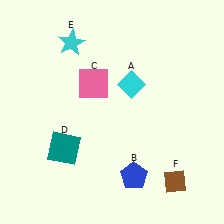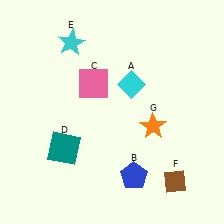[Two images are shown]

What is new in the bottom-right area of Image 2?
An orange star (G) was added in the bottom-right area of Image 2.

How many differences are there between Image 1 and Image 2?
There is 1 difference between the two images.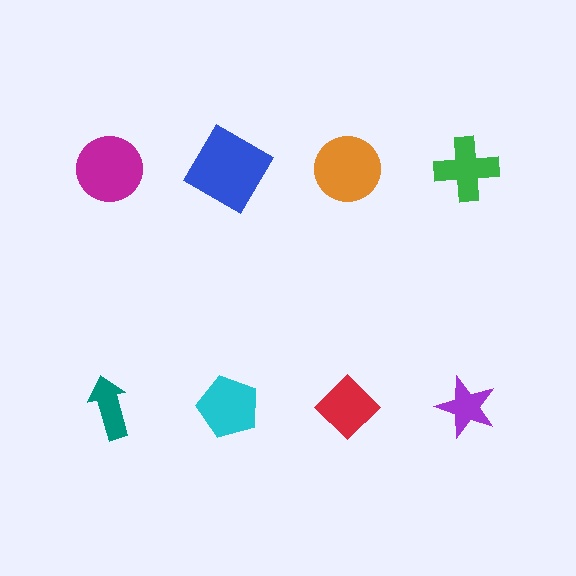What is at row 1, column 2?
A blue diamond.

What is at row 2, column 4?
A purple star.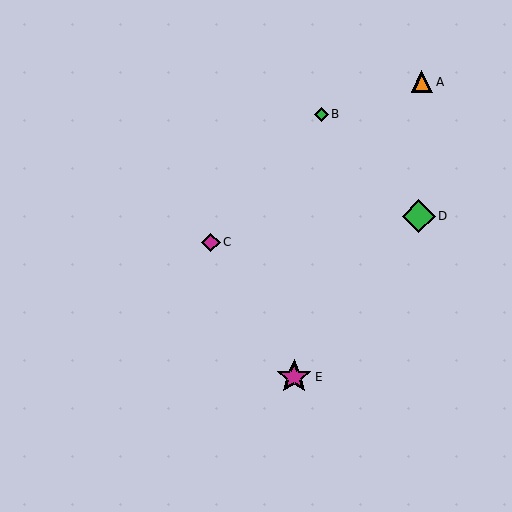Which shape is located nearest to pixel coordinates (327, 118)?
The green diamond (labeled B) at (321, 114) is nearest to that location.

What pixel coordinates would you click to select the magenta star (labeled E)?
Click at (294, 377) to select the magenta star E.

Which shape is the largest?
The magenta star (labeled E) is the largest.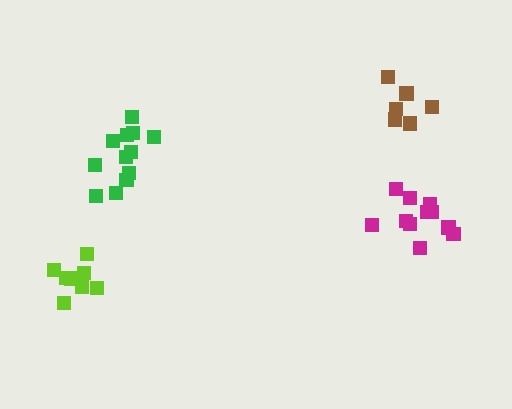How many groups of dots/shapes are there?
There are 4 groups.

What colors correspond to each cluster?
The clusters are colored: magenta, green, lime, brown.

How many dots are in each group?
Group 1: 11 dots, Group 2: 12 dots, Group 3: 8 dots, Group 4: 6 dots (37 total).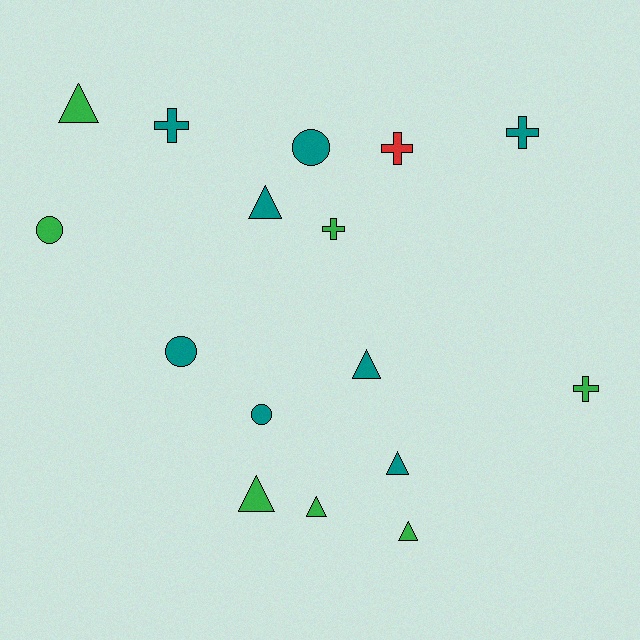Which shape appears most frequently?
Triangle, with 7 objects.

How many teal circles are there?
There are 3 teal circles.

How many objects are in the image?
There are 16 objects.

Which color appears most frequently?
Teal, with 8 objects.